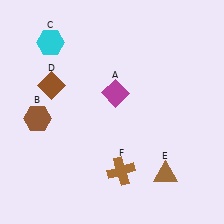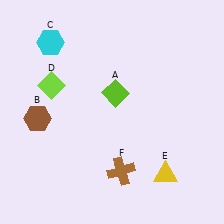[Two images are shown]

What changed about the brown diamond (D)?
In Image 1, D is brown. In Image 2, it changed to lime.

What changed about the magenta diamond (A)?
In Image 1, A is magenta. In Image 2, it changed to lime.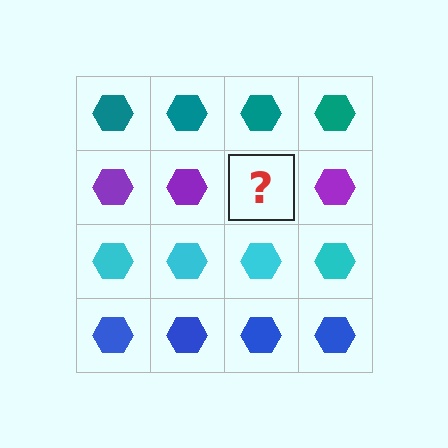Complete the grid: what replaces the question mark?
The question mark should be replaced with a purple hexagon.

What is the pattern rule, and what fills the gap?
The rule is that each row has a consistent color. The gap should be filled with a purple hexagon.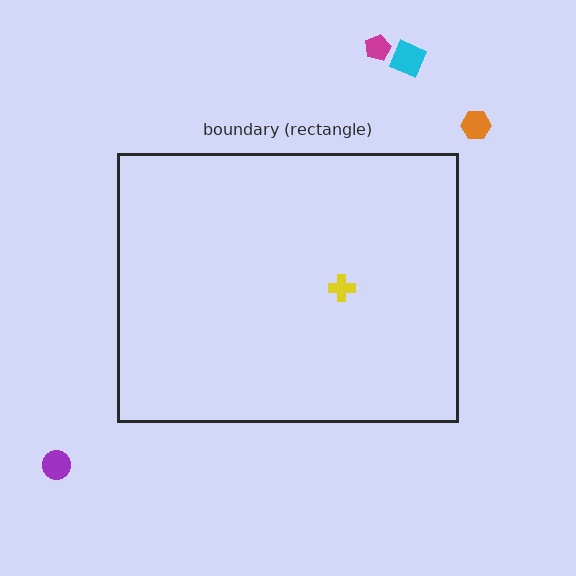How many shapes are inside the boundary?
1 inside, 4 outside.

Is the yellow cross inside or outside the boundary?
Inside.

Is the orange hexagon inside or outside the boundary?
Outside.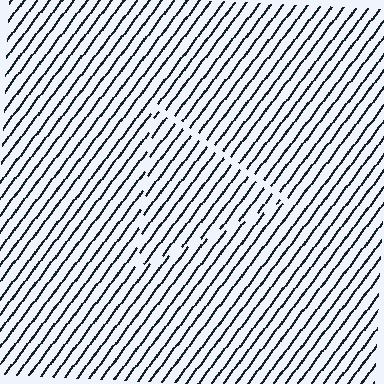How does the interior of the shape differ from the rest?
The interior of the shape contains the same grating, shifted by half a period — the contour is defined by the phase discontinuity where line-ends from the inner and outer gratings abut.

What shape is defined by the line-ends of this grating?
An illusory triangle. The interior of the shape contains the same grating, shifted by half a period — the contour is defined by the phase discontinuity where line-ends from the inner and outer gratings abut.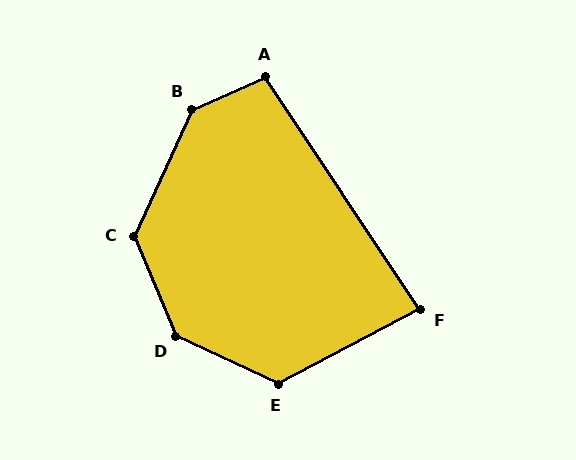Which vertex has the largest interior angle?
B, at approximately 138 degrees.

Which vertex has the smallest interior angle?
F, at approximately 84 degrees.